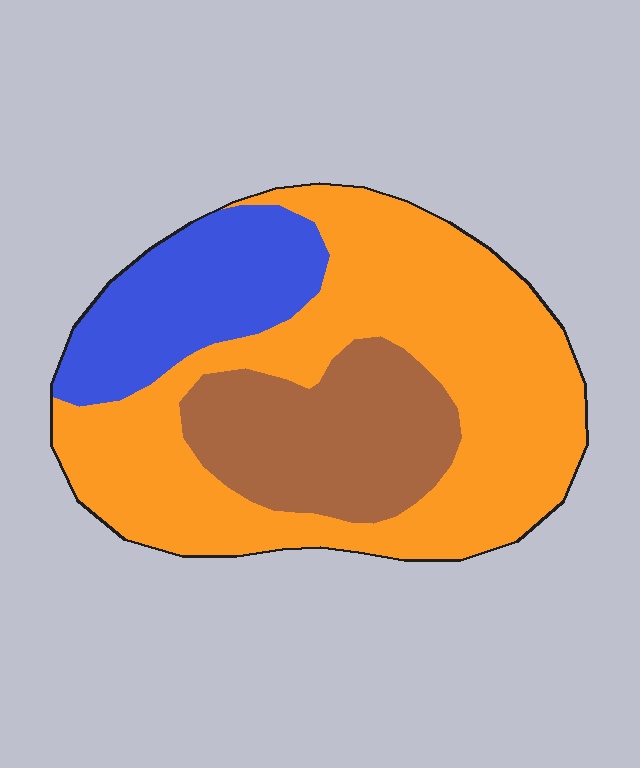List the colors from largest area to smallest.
From largest to smallest: orange, brown, blue.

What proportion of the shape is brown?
Brown takes up about one quarter (1/4) of the shape.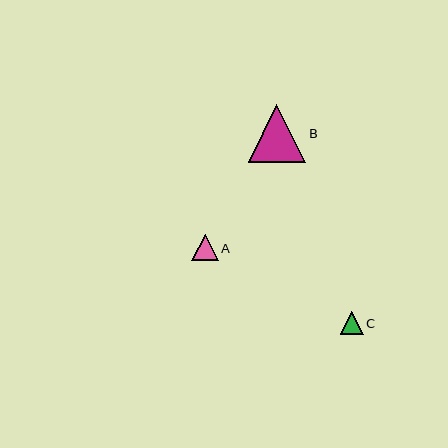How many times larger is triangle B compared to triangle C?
Triangle B is approximately 2.5 times the size of triangle C.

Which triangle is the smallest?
Triangle C is the smallest with a size of approximately 23 pixels.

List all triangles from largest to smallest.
From largest to smallest: B, A, C.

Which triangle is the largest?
Triangle B is the largest with a size of approximately 58 pixels.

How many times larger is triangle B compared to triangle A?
Triangle B is approximately 2.2 times the size of triangle A.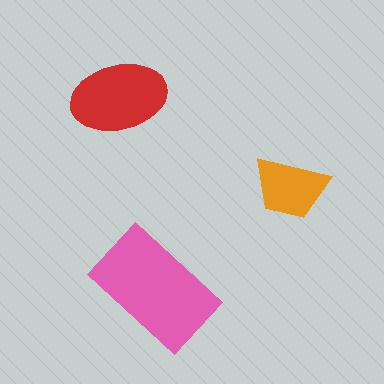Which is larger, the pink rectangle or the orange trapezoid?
The pink rectangle.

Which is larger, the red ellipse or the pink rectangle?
The pink rectangle.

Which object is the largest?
The pink rectangle.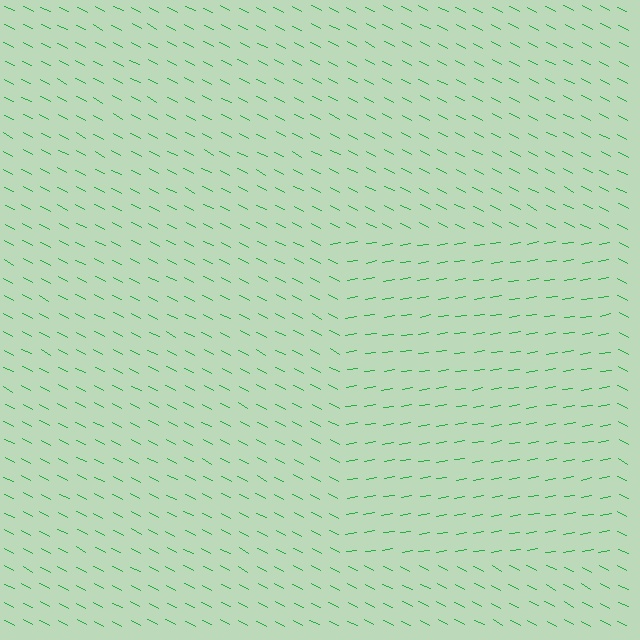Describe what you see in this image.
The image is filled with small green line segments. A rectangle region in the image has lines oriented differently from the surrounding lines, creating a visible texture boundary.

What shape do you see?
I see a rectangle.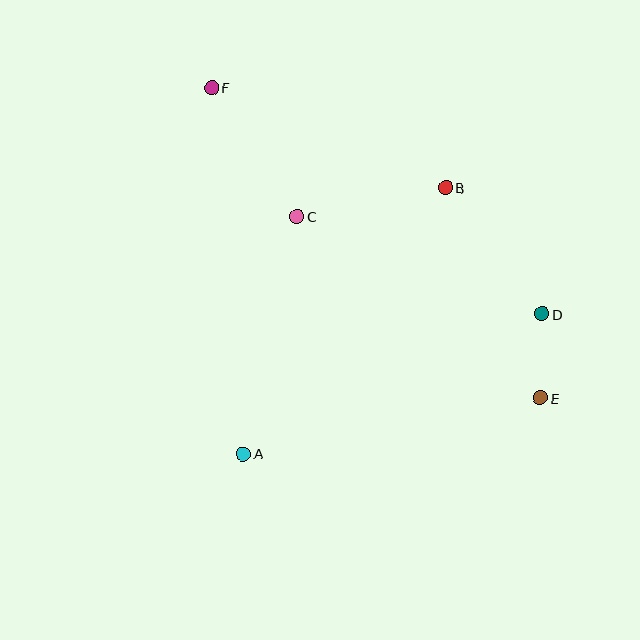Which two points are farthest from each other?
Points E and F are farthest from each other.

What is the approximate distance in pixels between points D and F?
The distance between D and F is approximately 401 pixels.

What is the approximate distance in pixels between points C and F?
The distance between C and F is approximately 155 pixels.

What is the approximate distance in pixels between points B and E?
The distance between B and E is approximately 231 pixels.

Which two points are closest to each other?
Points D and E are closest to each other.